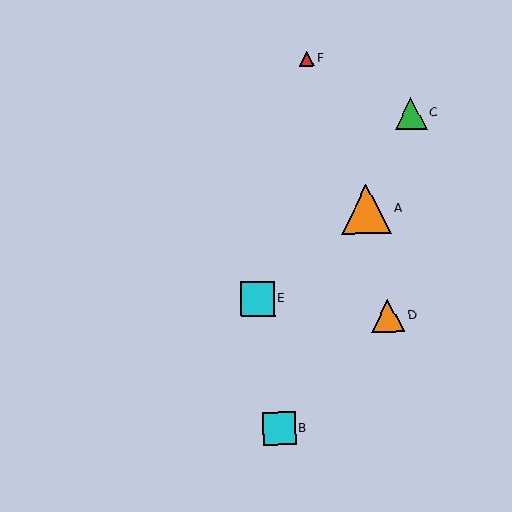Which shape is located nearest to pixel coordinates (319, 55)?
The red triangle (labeled F) at (307, 59) is nearest to that location.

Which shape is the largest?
The orange triangle (labeled A) is the largest.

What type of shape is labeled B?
Shape B is a cyan square.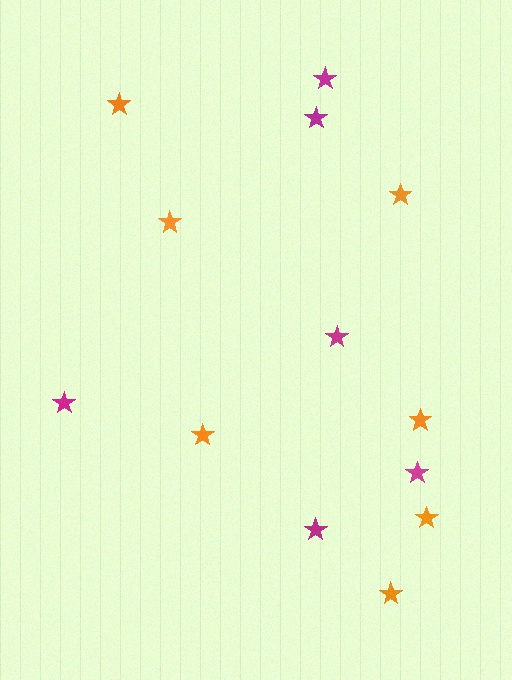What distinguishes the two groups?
There are 2 groups: one group of orange stars (7) and one group of magenta stars (6).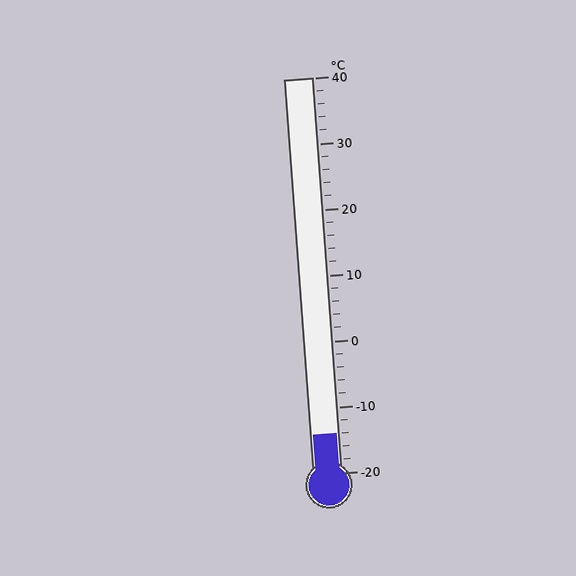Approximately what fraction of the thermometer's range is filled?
The thermometer is filled to approximately 10% of its range.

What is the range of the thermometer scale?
The thermometer scale ranges from -20°C to 40°C.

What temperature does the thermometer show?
The thermometer shows approximately -14°C.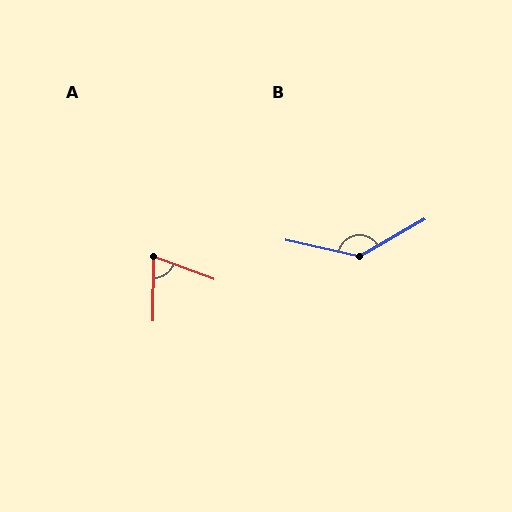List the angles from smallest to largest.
A (70°), B (138°).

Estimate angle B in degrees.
Approximately 138 degrees.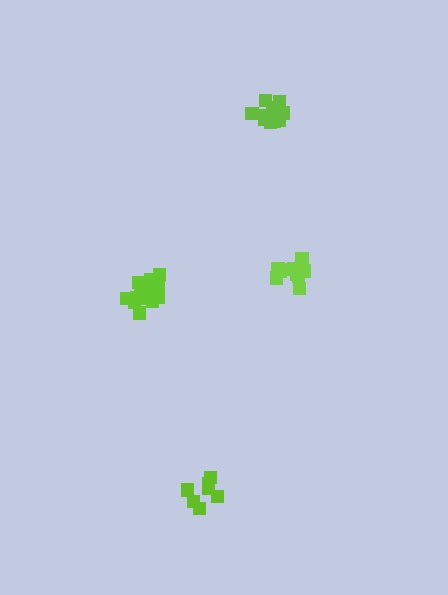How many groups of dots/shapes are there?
There are 4 groups.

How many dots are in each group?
Group 1: 10 dots, Group 2: 11 dots, Group 3: 7 dots, Group 4: 13 dots (41 total).